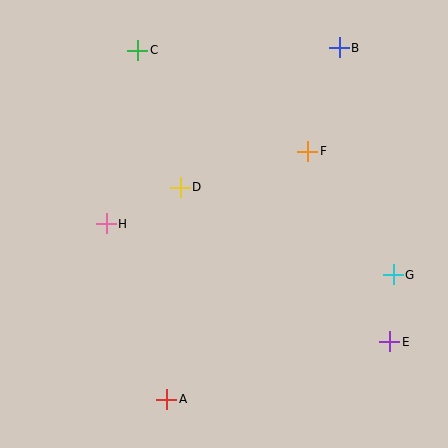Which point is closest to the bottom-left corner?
Point A is closest to the bottom-left corner.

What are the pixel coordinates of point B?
Point B is at (339, 48).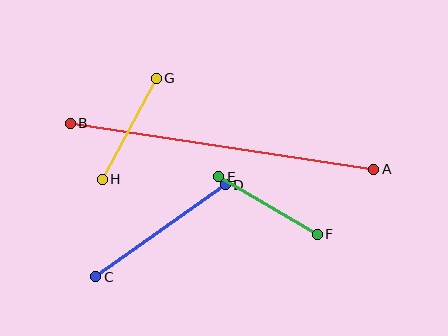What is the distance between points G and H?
The distance is approximately 114 pixels.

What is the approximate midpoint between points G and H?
The midpoint is at approximately (129, 129) pixels.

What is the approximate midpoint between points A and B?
The midpoint is at approximately (222, 146) pixels.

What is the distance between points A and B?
The distance is approximately 307 pixels.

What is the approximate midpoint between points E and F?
The midpoint is at approximately (268, 206) pixels.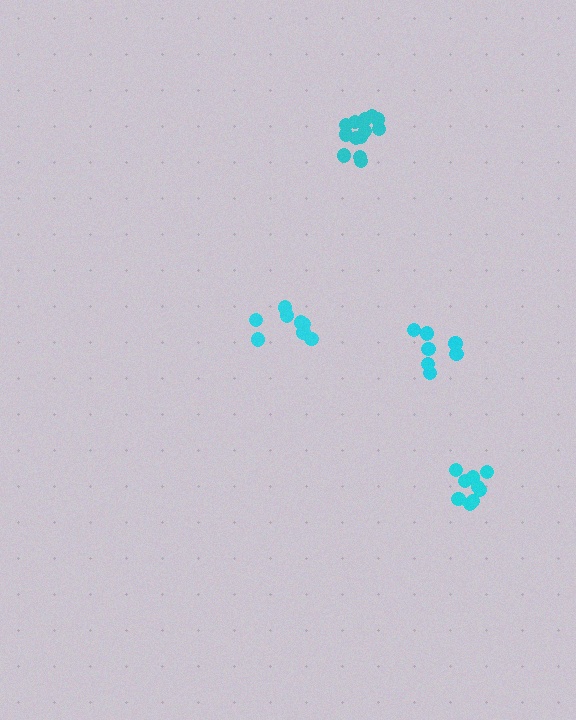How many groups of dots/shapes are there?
There are 4 groups.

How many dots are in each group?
Group 1: 9 dots, Group 2: 7 dots, Group 3: 13 dots, Group 4: 8 dots (37 total).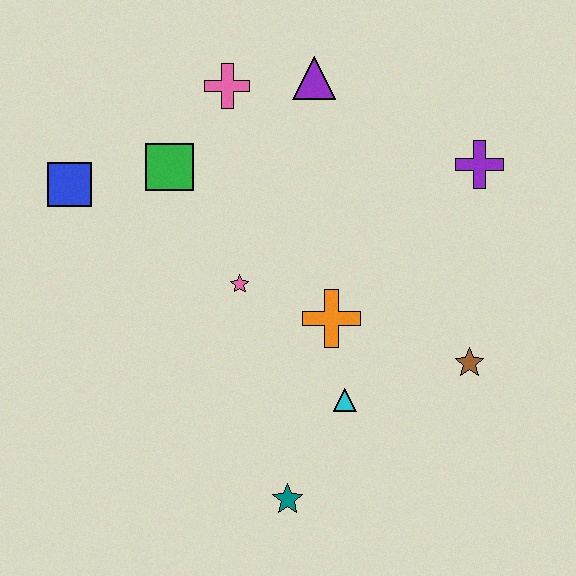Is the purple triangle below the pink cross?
No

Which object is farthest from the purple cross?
The blue square is farthest from the purple cross.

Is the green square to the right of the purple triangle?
No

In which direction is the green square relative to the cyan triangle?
The green square is above the cyan triangle.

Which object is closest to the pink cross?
The purple triangle is closest to the pink cross.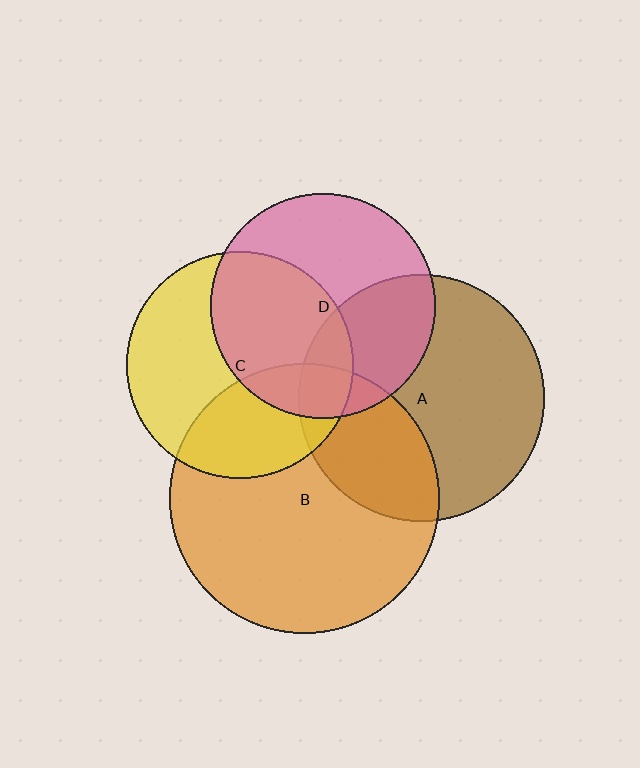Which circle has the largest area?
Circle B (orange).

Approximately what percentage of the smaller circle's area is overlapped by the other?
Approximately 35%.